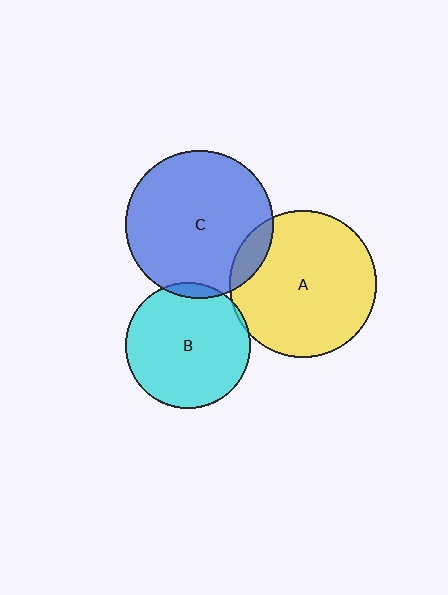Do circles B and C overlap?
Yes.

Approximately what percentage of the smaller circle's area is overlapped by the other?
Approximately 5%.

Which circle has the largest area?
Circle C (blue).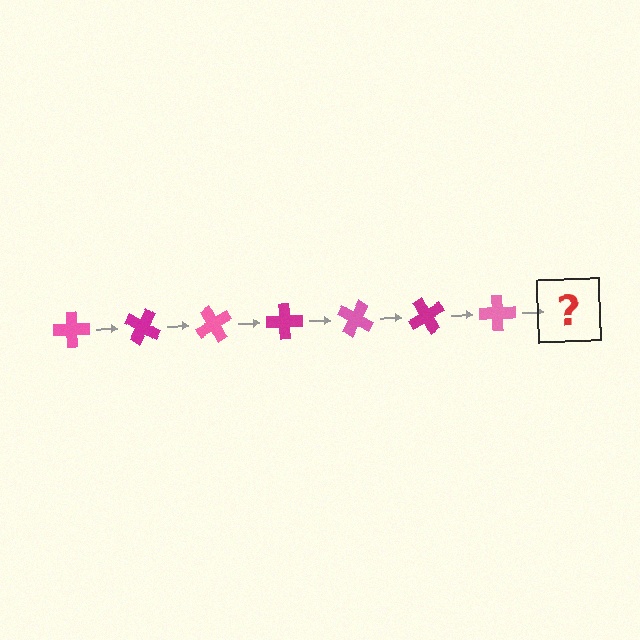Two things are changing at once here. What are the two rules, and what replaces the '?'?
The two rules are that it rotates 30 degrees each step and the color cycles through pink and magenta. The '?' should be a magenta cross, rotated 210 degrees from the start.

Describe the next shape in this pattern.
It should be a magenta cross, rotated 210 degrees from the start.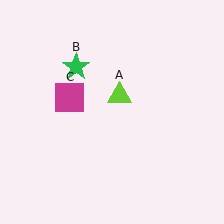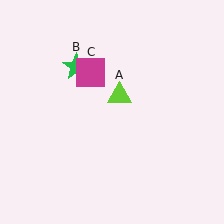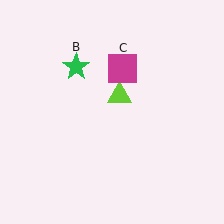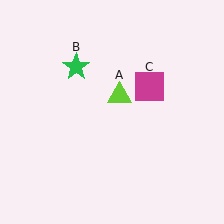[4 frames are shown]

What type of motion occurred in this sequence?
The magenta square (object C) rotated clockwise around the center of the scene.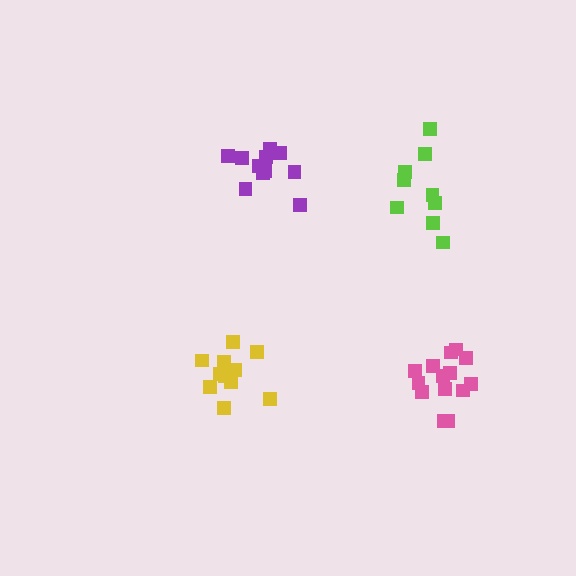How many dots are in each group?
Group 1: 14 dots, Group 2: 9 dots, Group 3: 11 dots, Group 4: 11 dots (45 total).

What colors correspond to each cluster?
The clusters are colored: pink, lime, purple, yellow.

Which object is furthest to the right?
The pink cluster is rightmost.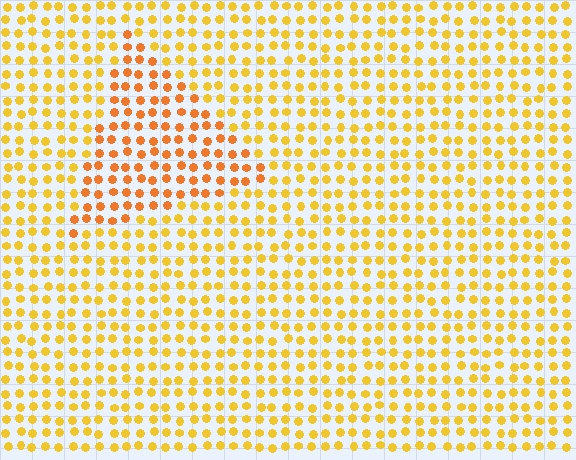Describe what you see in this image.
The image is filled with small yellow elements in a uniform arrangement. A triangle-shaped region is visible where the elements are tinted to a slightly different hue, forming a subtle color boundary.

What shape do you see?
I see a triangle.